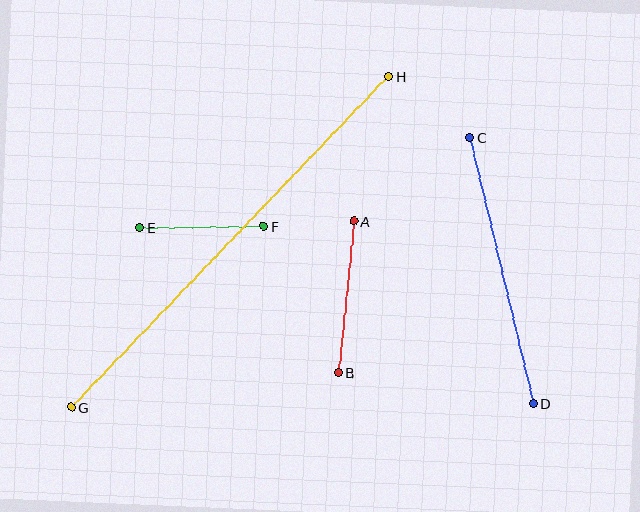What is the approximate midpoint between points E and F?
The midpoint is at approximately (202, 227) pixels.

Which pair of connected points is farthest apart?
Points G and H are farthest apart.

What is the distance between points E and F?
The distance is approximately 124 pixels.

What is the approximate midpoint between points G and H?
The midpoint is at approximately (230, 242) pixels.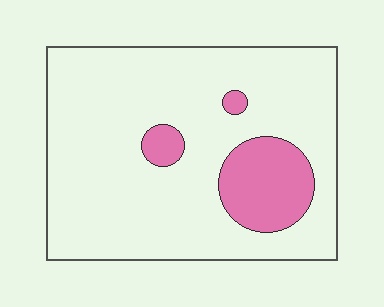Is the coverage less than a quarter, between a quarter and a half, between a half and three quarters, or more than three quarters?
Less than a quarter.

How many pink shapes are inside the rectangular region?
3.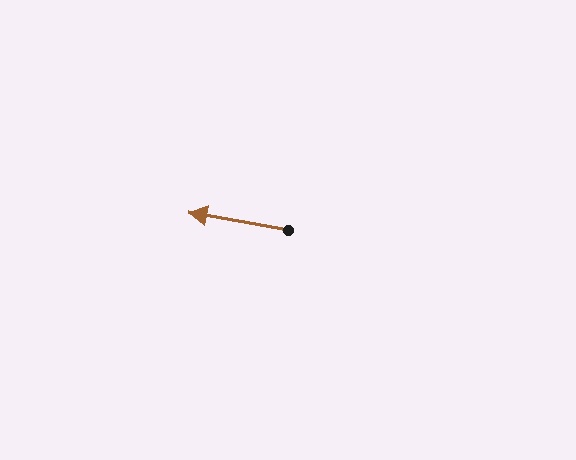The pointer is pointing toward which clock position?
Roughly 9 o'clock.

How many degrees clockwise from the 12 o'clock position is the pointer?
Approximately 280 degrees.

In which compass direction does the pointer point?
West.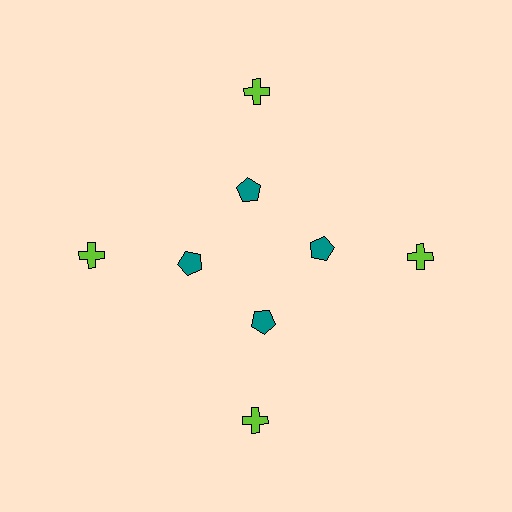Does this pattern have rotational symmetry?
Yes, this pattern has 4-fold rotational symmetry. It looks the same after rotating 90 degrees around the center.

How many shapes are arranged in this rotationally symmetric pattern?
There are 8 shapes, arranged in 4 groups of 2.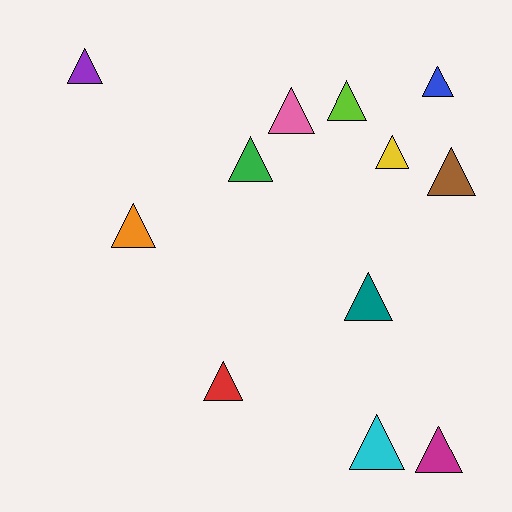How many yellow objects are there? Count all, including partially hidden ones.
There is 1 yellow object.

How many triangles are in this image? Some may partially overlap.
There are 12 triangles.